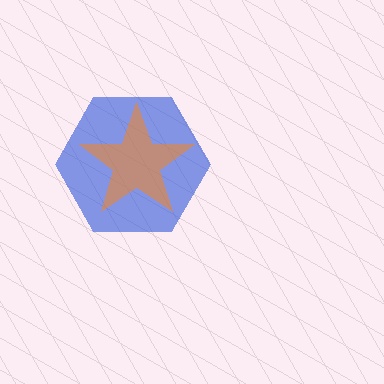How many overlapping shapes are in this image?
There are 2 overlapping shapes in the image.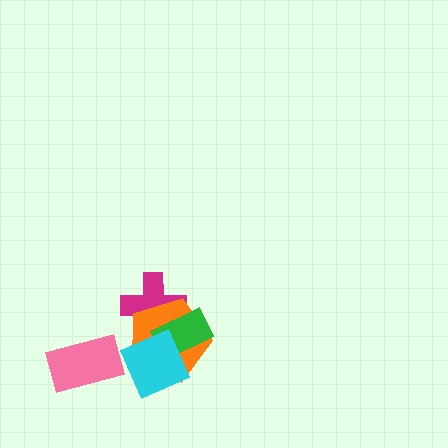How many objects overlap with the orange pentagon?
3 objects overlap with the orange pentagon.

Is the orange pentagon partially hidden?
Yes, it is partially covered by another shape.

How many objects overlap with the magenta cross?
2 objects overlap with the magenta cross.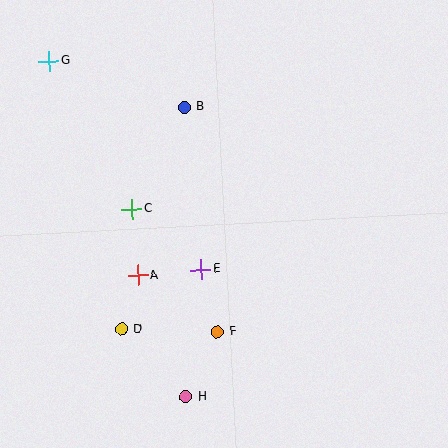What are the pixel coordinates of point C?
Point C is at (132, 209).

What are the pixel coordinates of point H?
Point H is at (186, 397).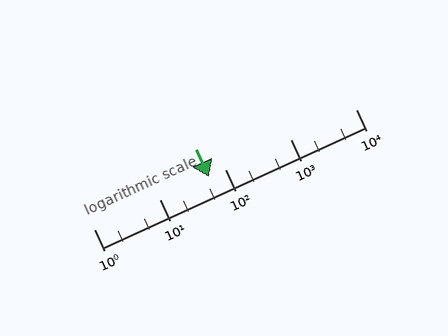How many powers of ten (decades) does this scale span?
The scale spans 4 decades, from 1 to 10000.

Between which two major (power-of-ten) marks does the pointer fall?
The pointer is between 10 and 100.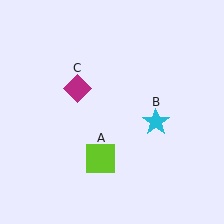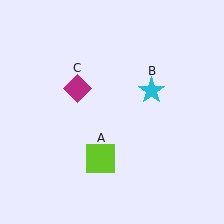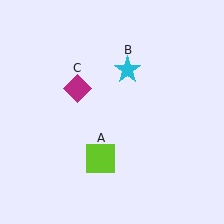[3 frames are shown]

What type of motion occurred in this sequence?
The cyan star (object B) rotated counterclockwise around the center of the scene.